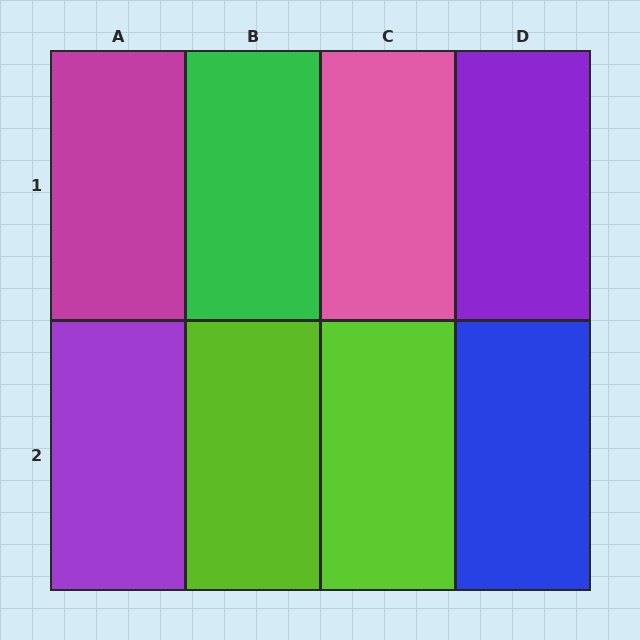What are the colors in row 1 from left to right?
Magenta, green, pink, purple.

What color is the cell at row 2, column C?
Lime.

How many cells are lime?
2 cells are lime.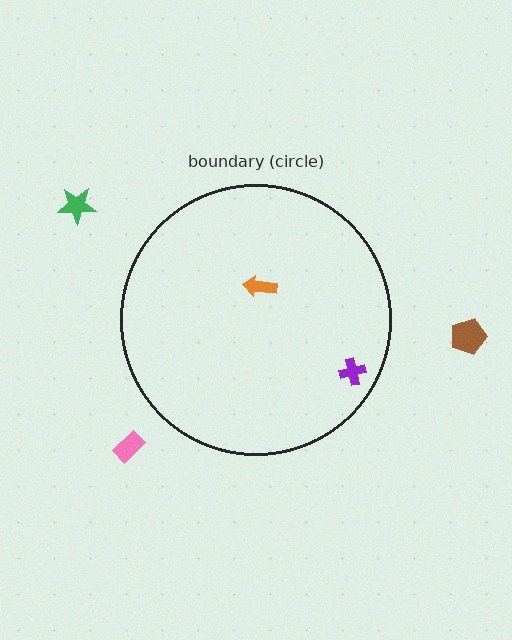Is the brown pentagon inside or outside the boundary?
Outside.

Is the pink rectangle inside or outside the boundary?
Outside.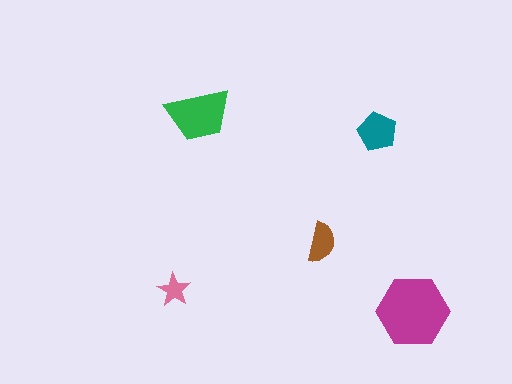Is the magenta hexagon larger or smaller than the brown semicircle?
Larger.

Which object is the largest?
The magenta hexagon.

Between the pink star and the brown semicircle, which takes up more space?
The brown semicircle.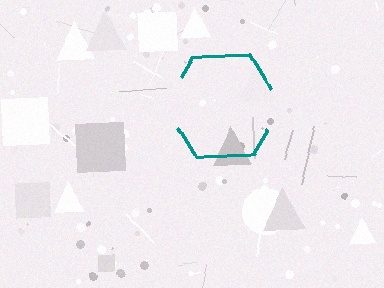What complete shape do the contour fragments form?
The contour fragments form a hexagon.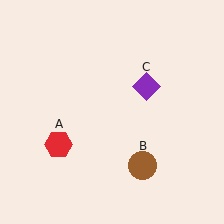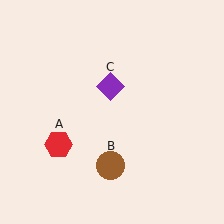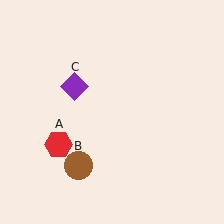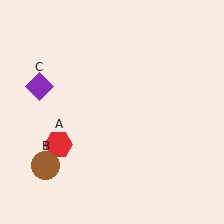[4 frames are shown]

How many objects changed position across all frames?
2 objects changed position: brown circle (object B), purple diamond (object C).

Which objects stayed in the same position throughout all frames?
Red hexagon (object A) remained stationary.